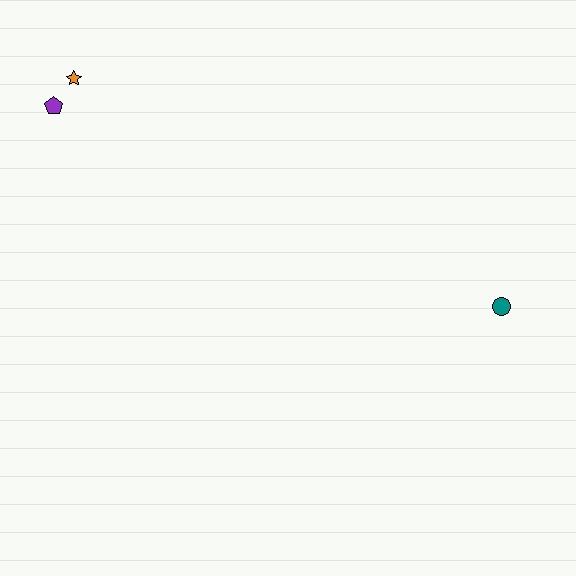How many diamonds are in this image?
There are no diamonds.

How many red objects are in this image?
There are no red objects.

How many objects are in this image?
There are 3 objects.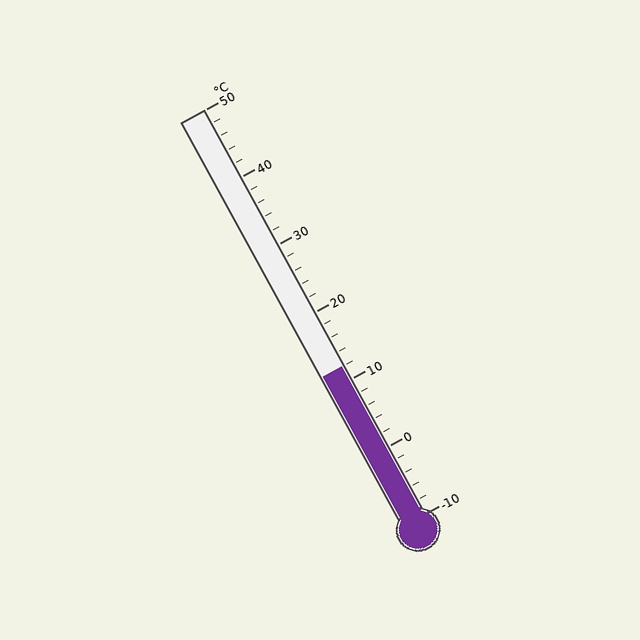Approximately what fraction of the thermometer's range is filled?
The thermometer is filled to approximately 35% of its range.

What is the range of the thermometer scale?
The thermometer scale ranges from -10°C to 50°C.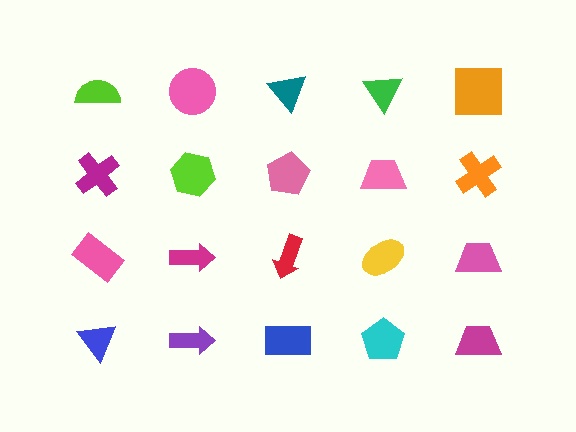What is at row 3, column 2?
A magenta arrow.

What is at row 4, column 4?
A cyan pentagon.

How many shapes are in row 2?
5 shapes.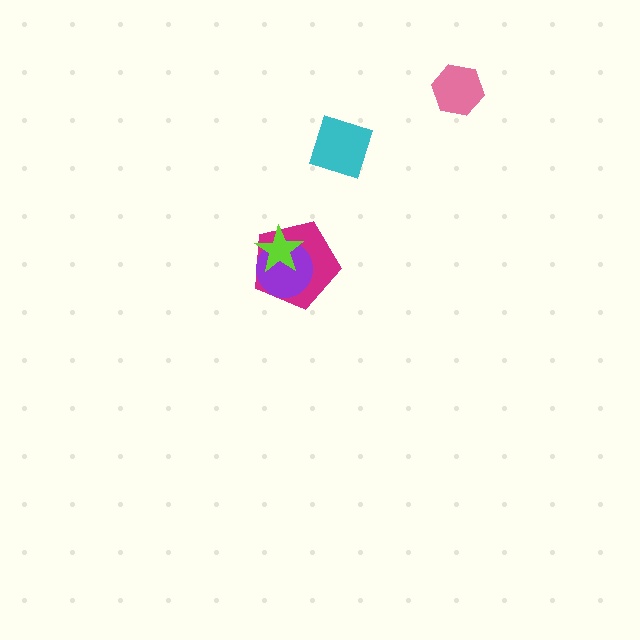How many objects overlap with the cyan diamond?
0 objects overlap with the cyan diamond.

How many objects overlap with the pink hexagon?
0 objects overlap with the pink hexagon.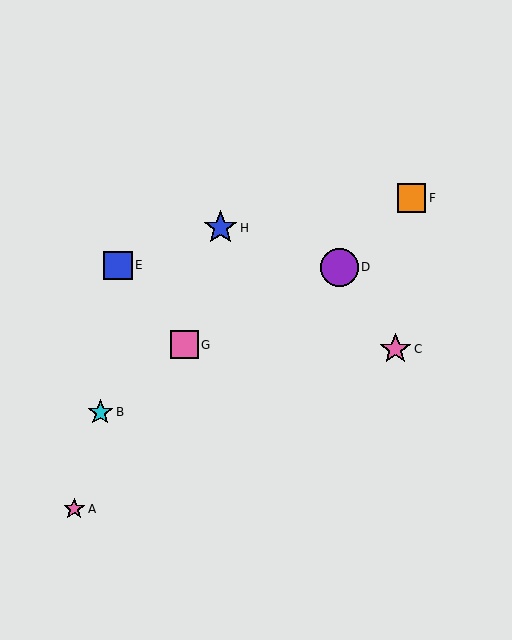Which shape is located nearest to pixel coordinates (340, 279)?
The purple circle (labeled D) at (339, 267) is nearest to that location.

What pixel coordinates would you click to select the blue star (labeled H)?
Click at (221, 228) to select the blue star H.